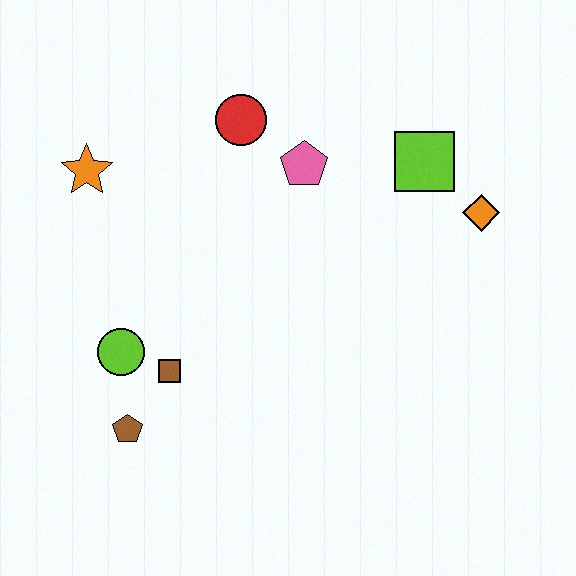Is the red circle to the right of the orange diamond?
No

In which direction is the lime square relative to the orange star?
The lime square is to the right of the orange star.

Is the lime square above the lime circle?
Yes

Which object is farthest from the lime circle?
The orange diamond is farthest from the lime circle.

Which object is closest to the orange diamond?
The lime square is closest to the orange diamond.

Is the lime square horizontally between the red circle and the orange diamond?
Yes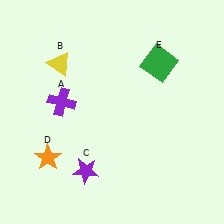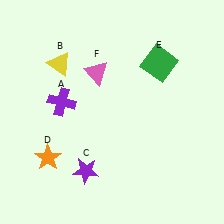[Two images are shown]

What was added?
A pink triangle (F) was added in Image 2.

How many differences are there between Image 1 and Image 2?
There is 1 difference between the two images.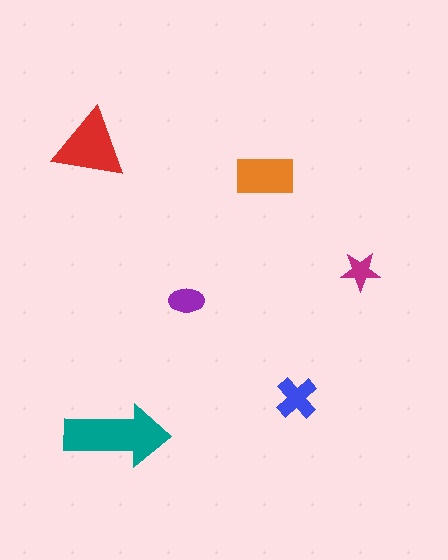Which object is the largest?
The teal arrow.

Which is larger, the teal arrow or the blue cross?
The teal arrow.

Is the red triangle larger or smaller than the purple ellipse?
Larger.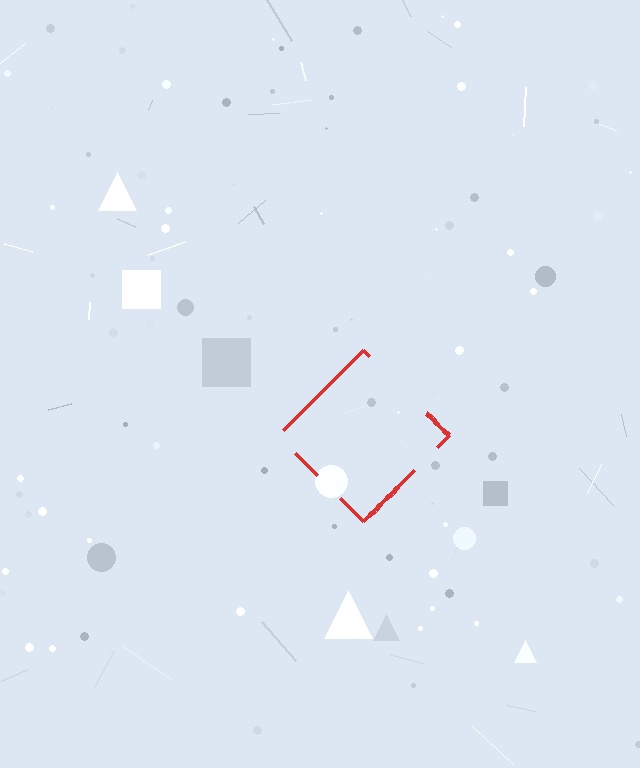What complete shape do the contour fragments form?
The contour fragments form a diamond.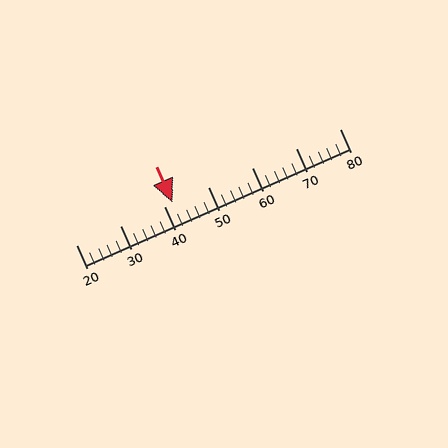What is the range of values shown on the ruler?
The ruler shows values from 20 to 80.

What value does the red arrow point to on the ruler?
The red arrow points to approximately 42.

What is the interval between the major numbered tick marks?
The major tick marks are spaced 10 units apart.